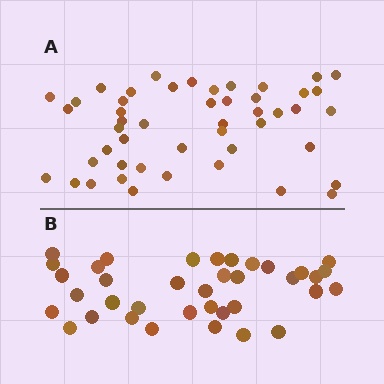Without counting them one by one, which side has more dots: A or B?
Region A (the top region) has more dots.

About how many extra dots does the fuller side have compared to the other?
Region A has roughly 12 or so more dots than region B.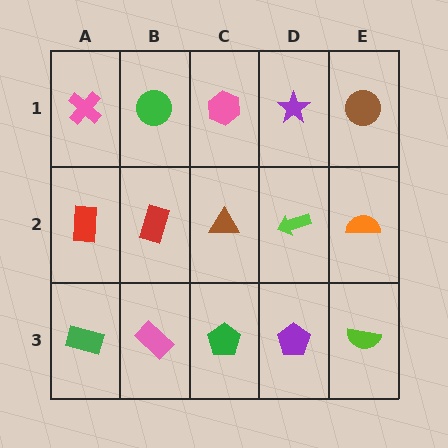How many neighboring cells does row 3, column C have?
3.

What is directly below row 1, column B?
A red rectangle.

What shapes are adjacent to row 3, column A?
A red rectangle (row 2, column A), a pink rectangle (row 3, column B).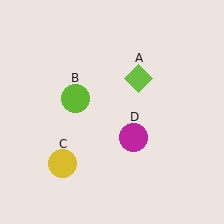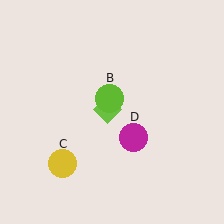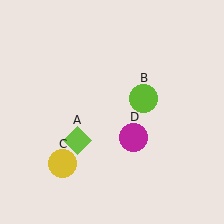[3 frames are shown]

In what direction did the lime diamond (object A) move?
The lime diamond (object A) moved down and to the left.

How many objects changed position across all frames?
2 objects changed position: lime diamond (object A), lime circle (object B).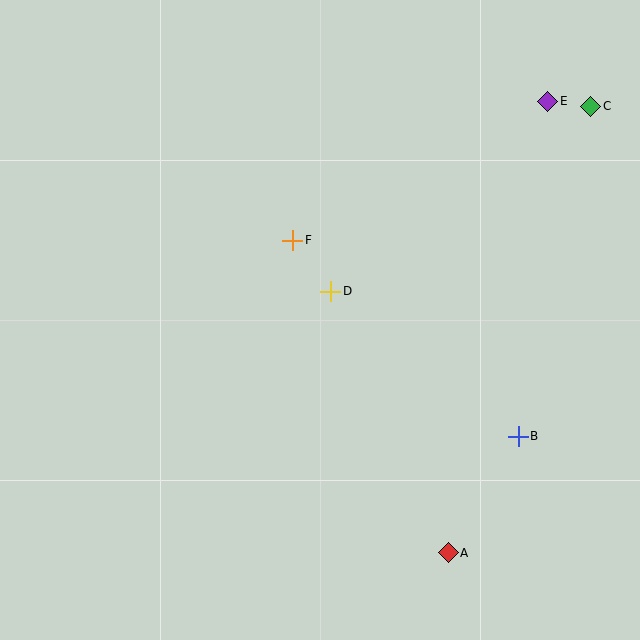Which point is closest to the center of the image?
Point D at (331, 291) is closest to the center.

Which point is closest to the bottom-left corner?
Point A is closest to the bottom-left corner.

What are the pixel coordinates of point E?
Point E is at (548, 101).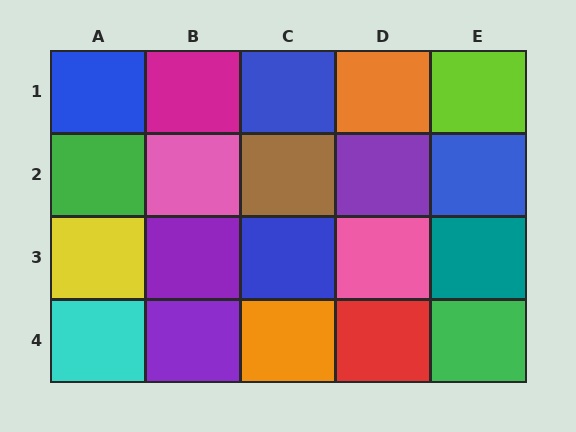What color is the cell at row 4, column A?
Cyan.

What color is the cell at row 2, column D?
Purple.